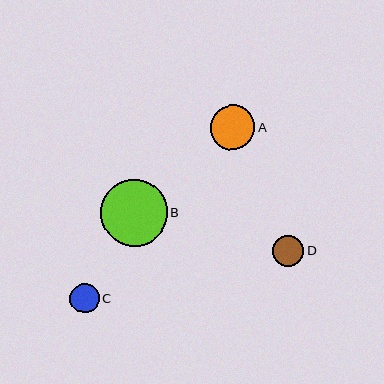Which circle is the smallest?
Circle C is the smallest with a size of approximately 30 pixels.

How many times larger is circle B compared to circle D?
Circle B is approximately 2.2 times the size of circle D.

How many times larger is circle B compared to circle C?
Circle B is approximately 2.2 times the size of circle C.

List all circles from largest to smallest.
From largest to smallest: B, A, D, C.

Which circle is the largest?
Circle B is the largest with a size of approximately 67 pixels.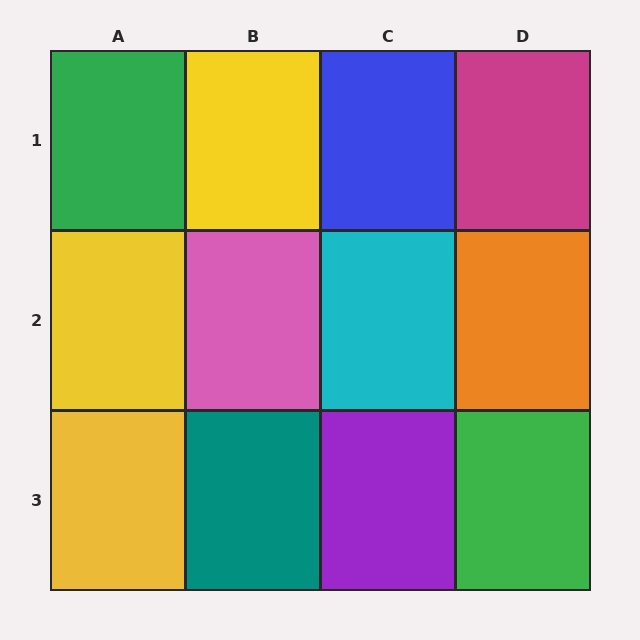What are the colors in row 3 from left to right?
Yellow, teal, purple, green.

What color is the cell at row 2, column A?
Yellow.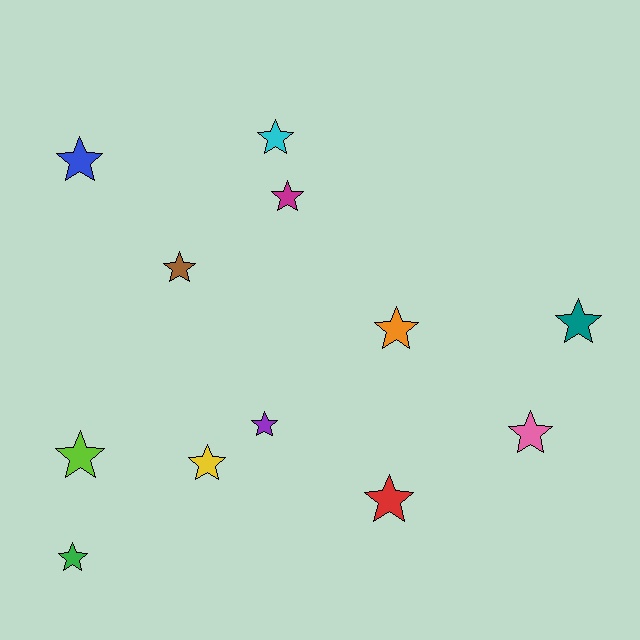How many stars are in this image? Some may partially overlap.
There are 12 stars.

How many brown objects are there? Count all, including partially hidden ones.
There is 1 brown object.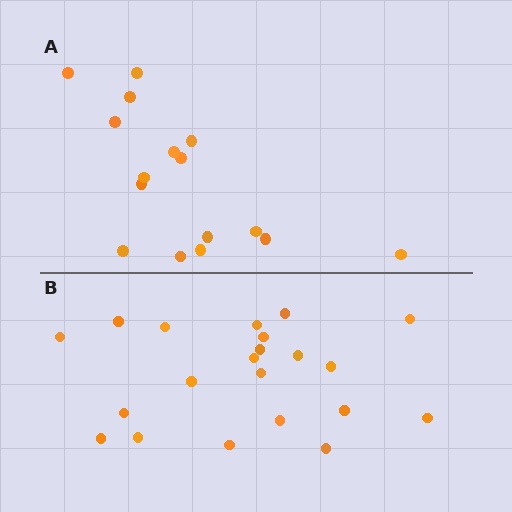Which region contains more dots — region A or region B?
Region B (the bottom region) has more dots.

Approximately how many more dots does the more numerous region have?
Region B has about 5 more dots than region A.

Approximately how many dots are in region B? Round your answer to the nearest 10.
About 20 dots. (The exact count is 21, which rounds to 20.)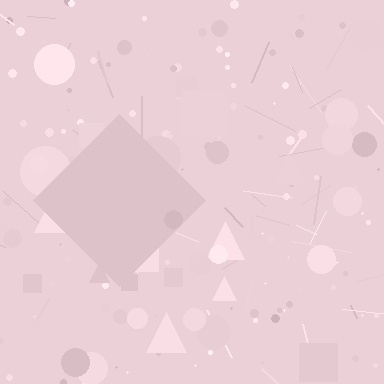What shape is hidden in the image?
A diamond is hidden in the image.